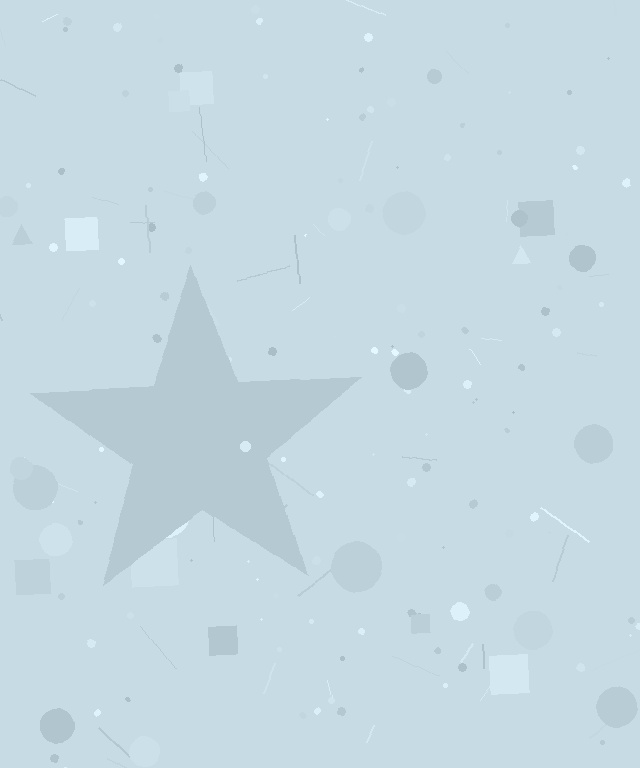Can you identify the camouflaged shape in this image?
The camouflaged shape is a star.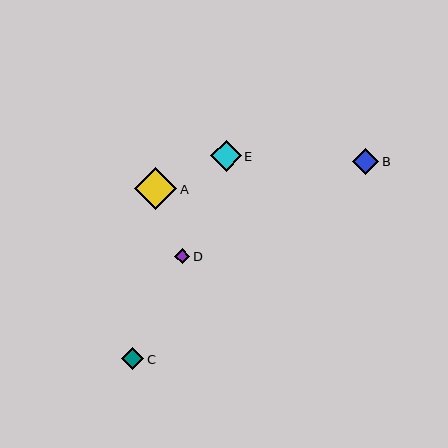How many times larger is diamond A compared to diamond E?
Diamond A is approximately 1.4 times the size of diamond E.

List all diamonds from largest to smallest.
From largest to smallest: A, E, B, C, D.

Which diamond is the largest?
Diamond A is the largest with a size of approximately 43 pixels.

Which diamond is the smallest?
Diamond D is the smallest with a size of approximately 15 pixels.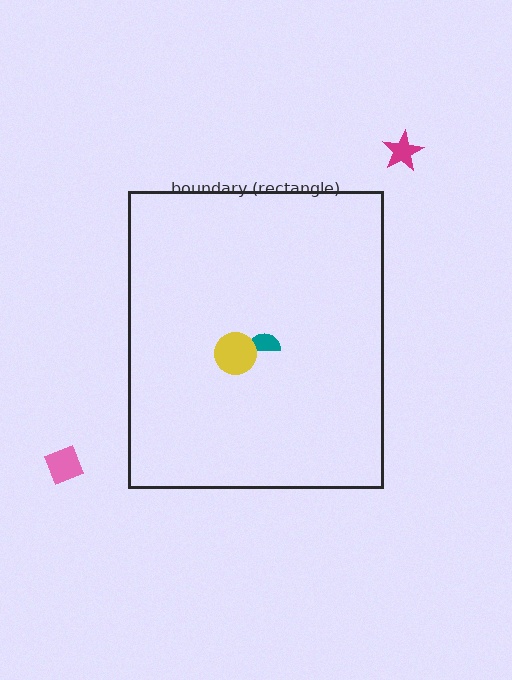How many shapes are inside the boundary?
2 inside, 2 outside.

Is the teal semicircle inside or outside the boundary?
Inside.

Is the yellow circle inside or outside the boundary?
Inside.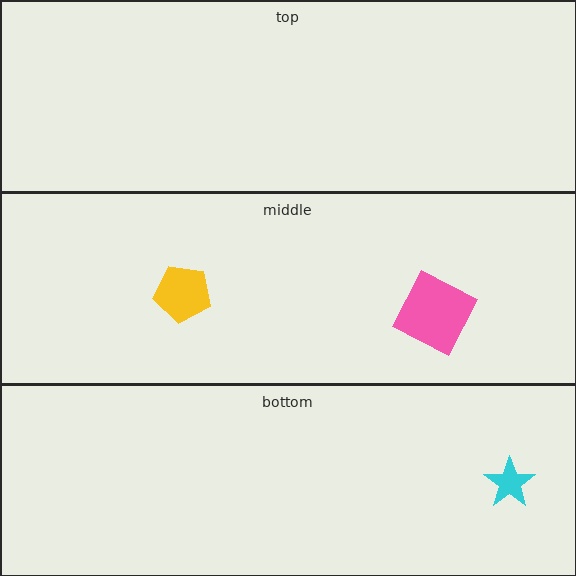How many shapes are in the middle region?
2.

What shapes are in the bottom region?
The cyan star.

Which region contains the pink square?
The middle region.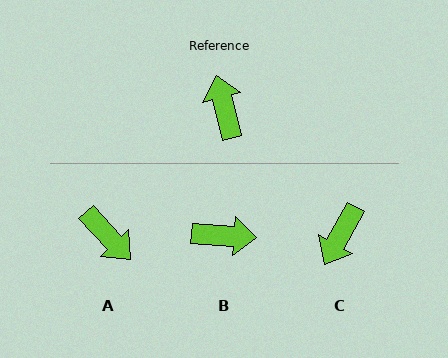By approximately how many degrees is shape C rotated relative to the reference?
Approximately 137 degrees counter-clockwise.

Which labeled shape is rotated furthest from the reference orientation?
A, about 151 degrees away.